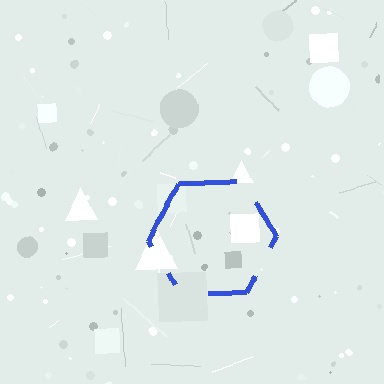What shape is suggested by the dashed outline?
The dashed outline suggests a hexagon.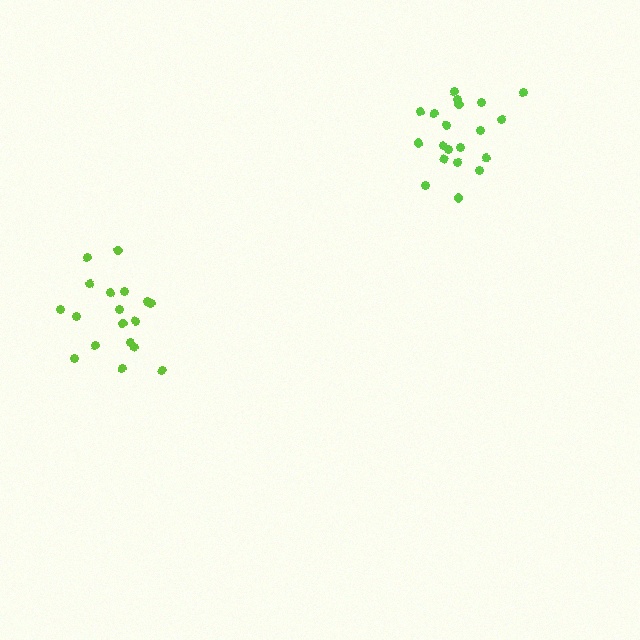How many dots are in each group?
Group 1: 18 dots, Group 2: 20 dots (38 total).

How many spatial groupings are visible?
There are 2 spatial groupings.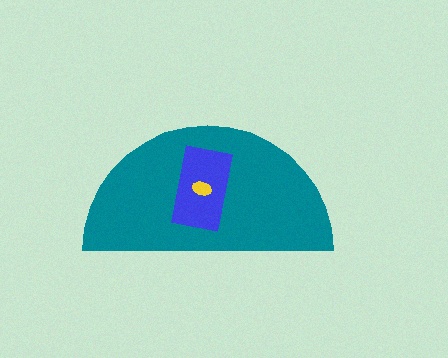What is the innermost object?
The yellow ellipse.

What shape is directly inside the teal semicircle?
The blue rectangle.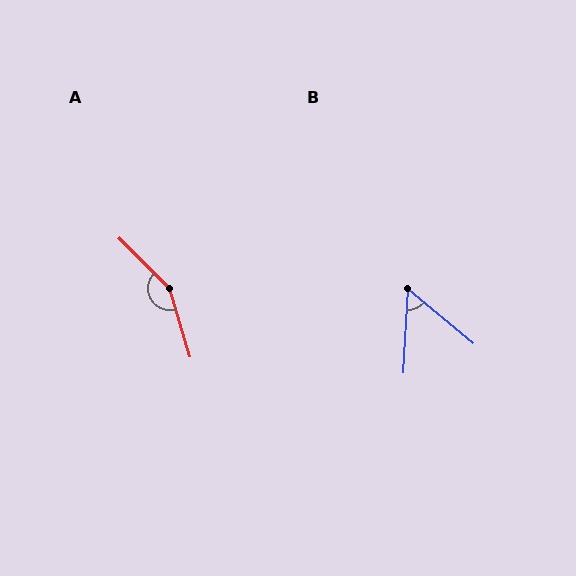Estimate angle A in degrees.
Approximately 152 degrees.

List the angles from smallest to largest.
B (53°), A (152°).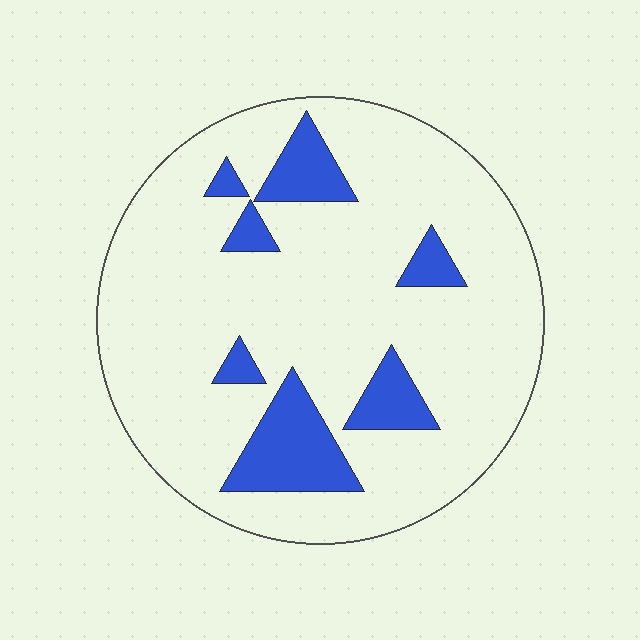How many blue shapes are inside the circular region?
7.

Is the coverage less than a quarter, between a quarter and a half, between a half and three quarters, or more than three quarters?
Less than a quarter.